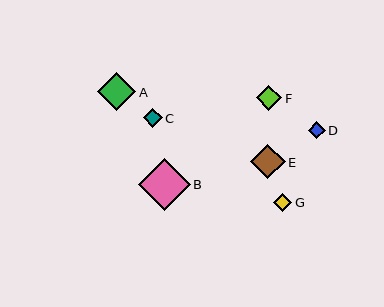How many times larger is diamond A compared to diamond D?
Diamond A is approximately 2.3 times the size of diamond D.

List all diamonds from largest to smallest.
From largest to smallest: B, A, E, F, C, G, D.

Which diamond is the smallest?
Diamond D is the smallest with a size of approximately 17 pixels.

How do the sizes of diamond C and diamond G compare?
Diamond C and diamond G are approximately the same size.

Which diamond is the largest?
Diamond B is the largest with a size of approximately 52 pixels.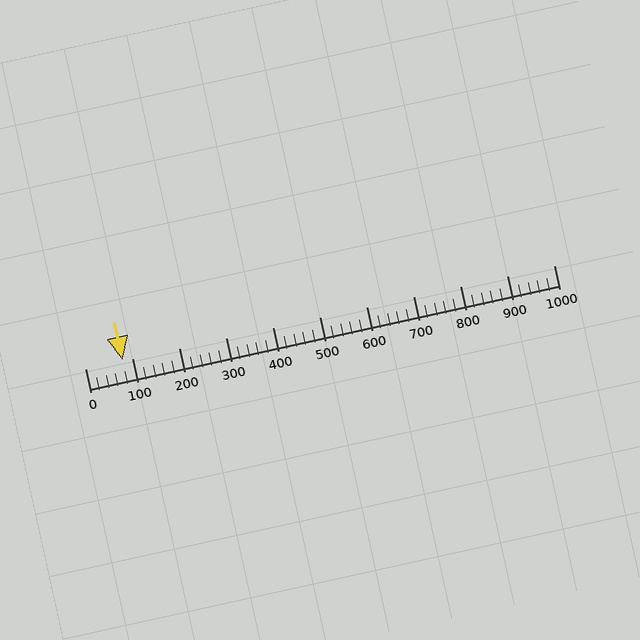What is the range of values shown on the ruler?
The ruler shows values from 0 to 1000.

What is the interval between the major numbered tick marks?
The major tick marks are spaced 100 units apart.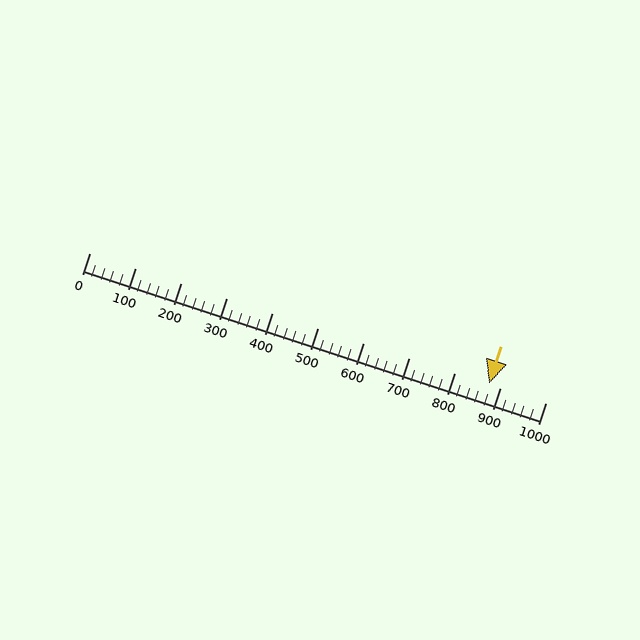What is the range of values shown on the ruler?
The ruler shows values from 0 to 1000.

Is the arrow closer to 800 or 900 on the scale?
The arrow is closer to 900.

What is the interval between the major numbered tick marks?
The major tick marks are spaced 100 units apart.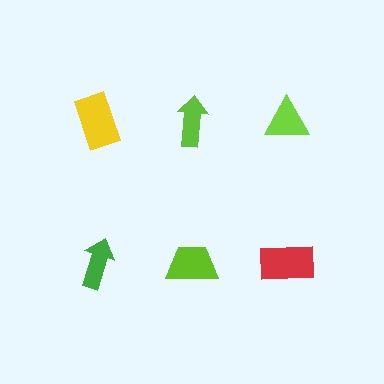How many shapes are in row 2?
3 shapes.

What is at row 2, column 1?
A green arrow.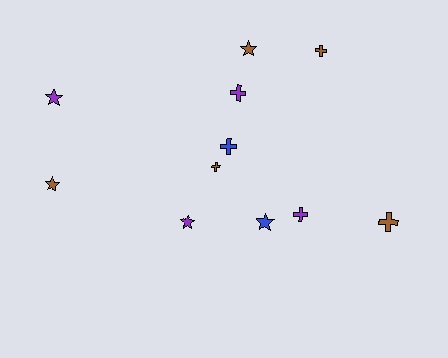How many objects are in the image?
There are 11 objects.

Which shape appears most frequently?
Cross, with 6 objects.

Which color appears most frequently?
Brown, with 5 objects.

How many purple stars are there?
There are 2 purple stars.